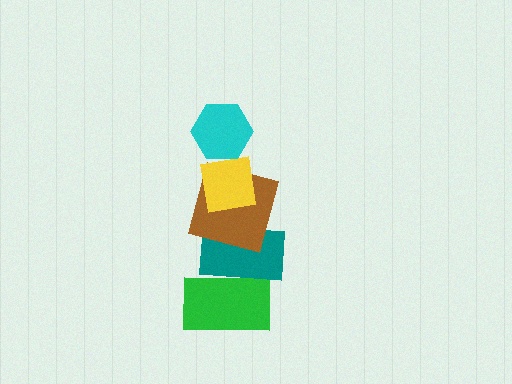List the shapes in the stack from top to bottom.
From top to bottom: the cyan hexagon, the yellow square, the brown square, the teal rectangle, the green rectangle.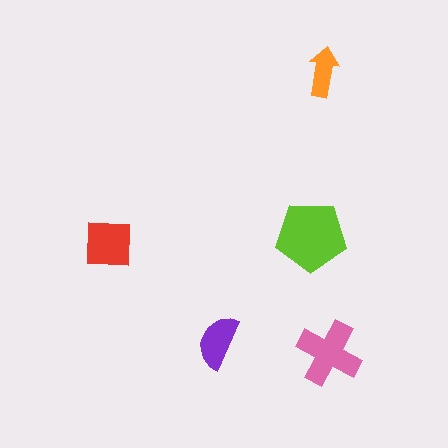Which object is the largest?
The lime pentagon.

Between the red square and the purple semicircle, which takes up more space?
The red square.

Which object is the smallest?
The orange arrow.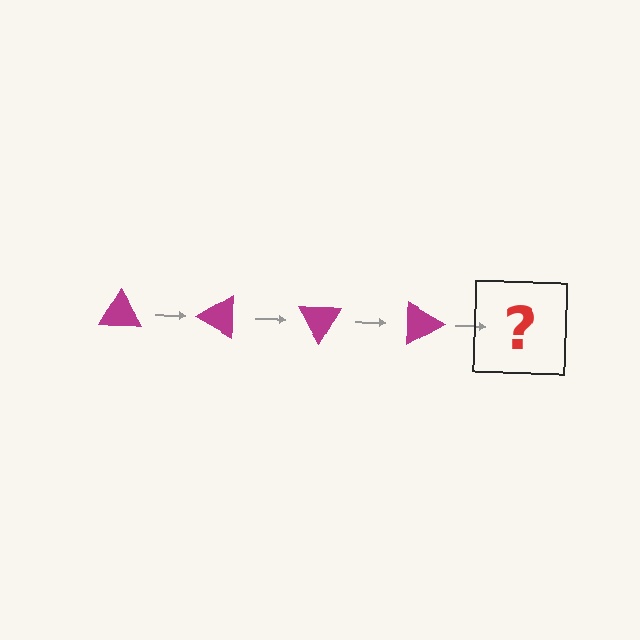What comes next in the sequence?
The next element should be a magenta triangle rotated 120 degrees.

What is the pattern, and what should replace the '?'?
The pattern is that the triangle rotates 30 degrees each step. The '?' should be a magenta triangle rotated 120 degrees.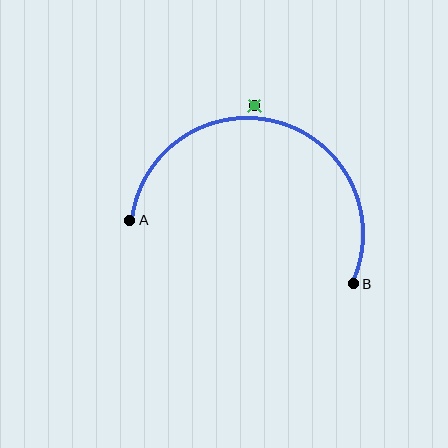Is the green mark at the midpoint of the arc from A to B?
No — the green mark does not lie on the arc at all. It sits slightly outside the curve.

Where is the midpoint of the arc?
The arc midpoint is the point on the curve farthest from the straight line joining A and B. It sits above that line.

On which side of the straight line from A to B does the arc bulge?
The arc bulges above the straight line connecting A and B.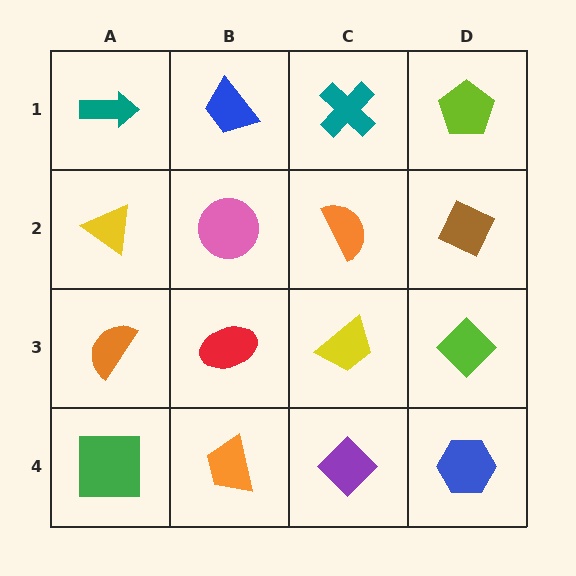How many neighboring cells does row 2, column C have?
4.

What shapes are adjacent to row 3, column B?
A pink circle (row 2, column B), an orange trapezoid (row 4, column B), an orange semicircle (row 3, column A), a yellow trapezoid (row 3, column C).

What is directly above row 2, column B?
A blue trapezoid.